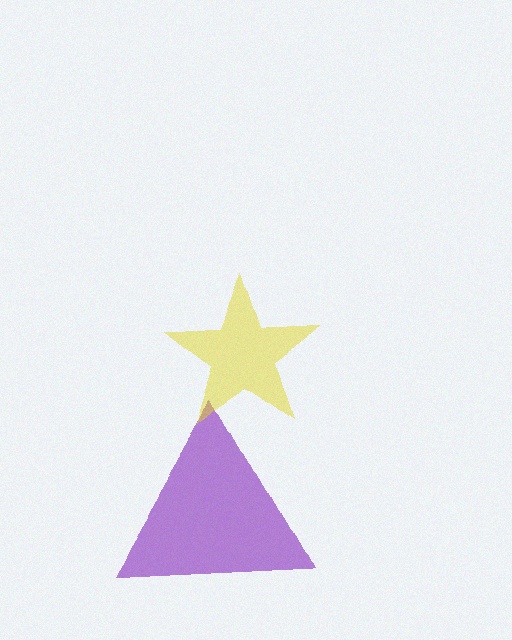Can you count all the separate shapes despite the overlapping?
Yes, there are 2 separate shapes.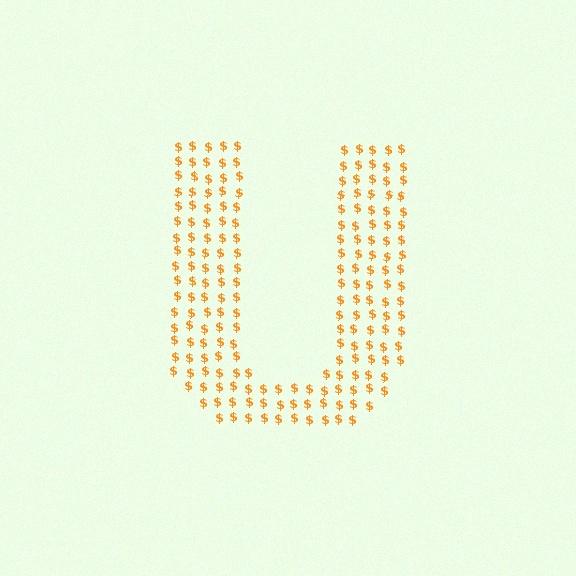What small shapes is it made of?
It is made of small dollar signs.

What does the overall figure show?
The overall figure shows the letter U.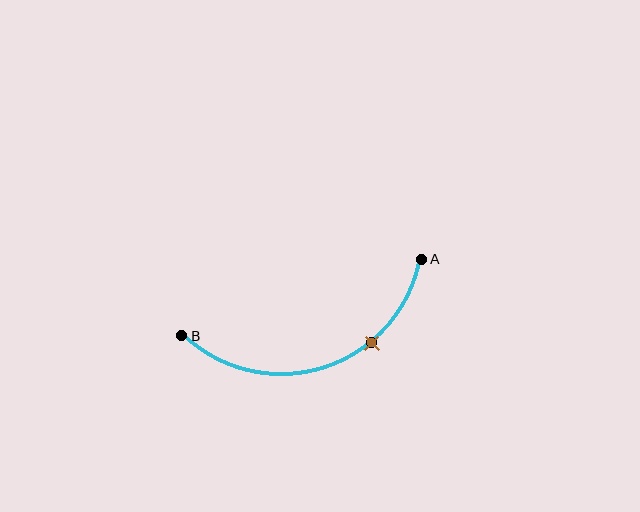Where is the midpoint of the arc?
The arc midpoint is the point on the curve farthest from the straight line joining A and B. It sits below that line.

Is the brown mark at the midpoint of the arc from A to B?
No. The brown mark lies on the arc but is closer to endpoint A. The arc midpoint would be at the point on the curve equidistant along the arc from both A and B.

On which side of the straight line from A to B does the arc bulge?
The arc bulges below the straight line connecting A and B.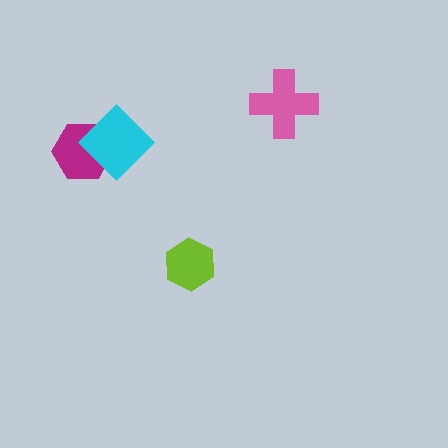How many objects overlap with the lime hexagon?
0 objects overlap with the lime hexagon.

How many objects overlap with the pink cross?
0 objects overlap with the pink cross.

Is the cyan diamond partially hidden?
No, no other shape covers it.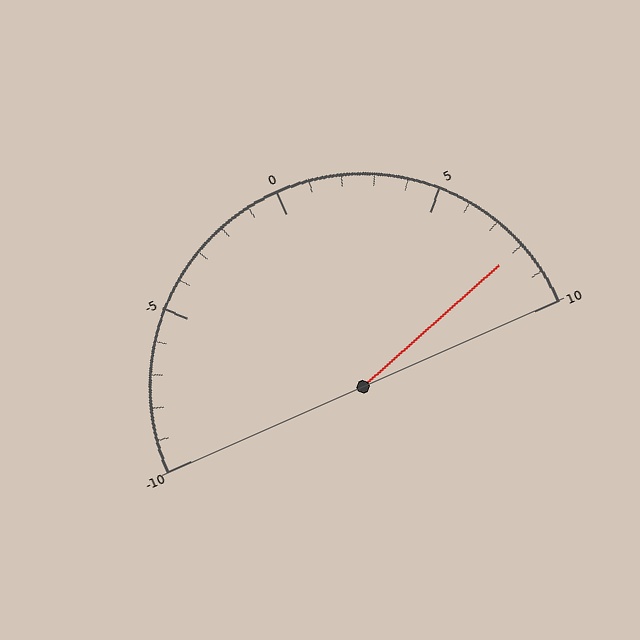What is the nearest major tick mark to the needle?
The nearest major tick mark is 10.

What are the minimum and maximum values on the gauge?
The gauge ranges from -10 to 10.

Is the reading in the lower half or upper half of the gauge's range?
The reading is in the upper half of the range (-10 to 10).